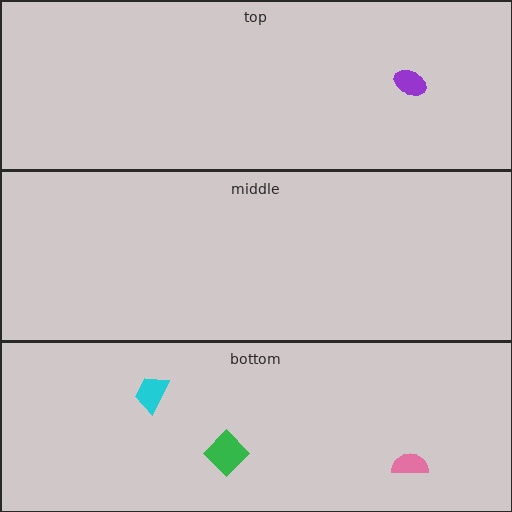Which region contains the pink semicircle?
The bottom region.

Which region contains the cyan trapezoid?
The bottom region.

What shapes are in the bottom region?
The pink semicircle, the cyan trapezoid, the green diamond.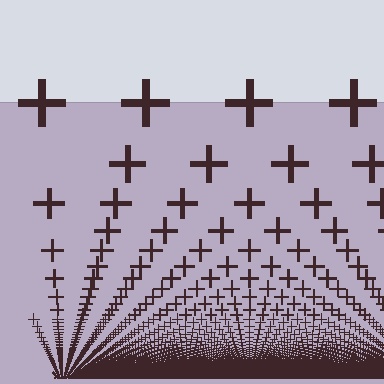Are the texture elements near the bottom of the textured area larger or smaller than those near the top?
Smaller. The gradient is inverted — elements near the bottom are smaller and denser.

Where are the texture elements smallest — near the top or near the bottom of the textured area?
Near the bottom.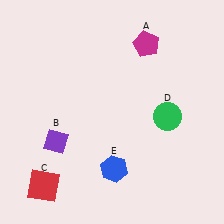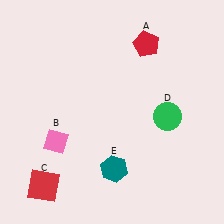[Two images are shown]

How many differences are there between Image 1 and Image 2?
There are 3 differences between the two images.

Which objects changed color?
A changed from magenta to red. B changed from purple to pink. E changed from blue to teal.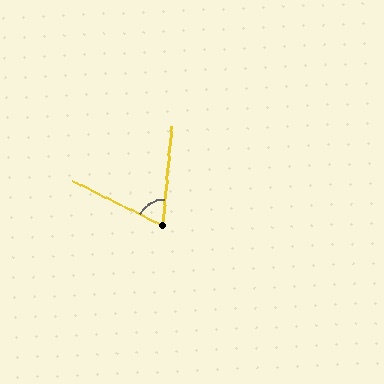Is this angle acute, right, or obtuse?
It is acute.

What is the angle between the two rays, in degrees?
Approximately 69 degrees.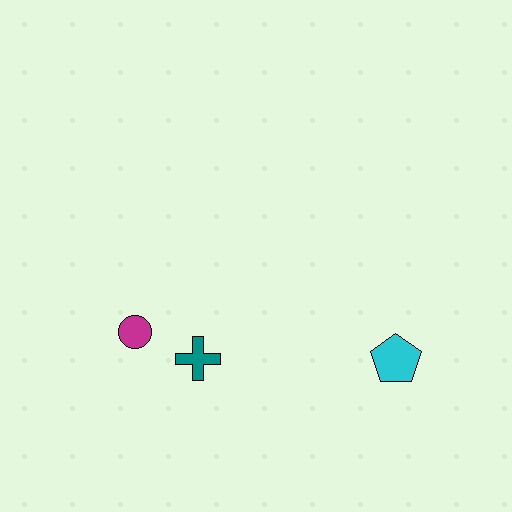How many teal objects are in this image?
There is 1 teal object.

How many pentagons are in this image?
There is 1 pentagon.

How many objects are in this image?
There are 3 objects.